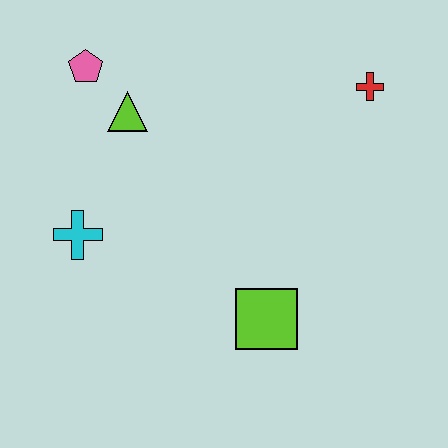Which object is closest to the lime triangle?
The pink pentagon is closest to the lime triangle.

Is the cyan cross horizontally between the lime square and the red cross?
No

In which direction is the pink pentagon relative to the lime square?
The pink pentagon is above the lime square.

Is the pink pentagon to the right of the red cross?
No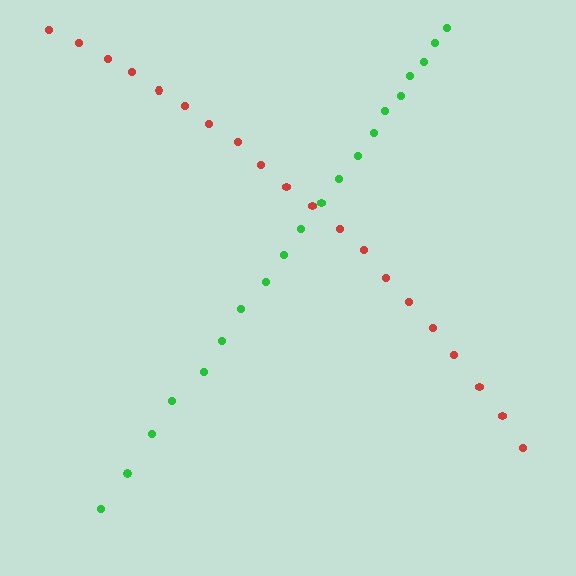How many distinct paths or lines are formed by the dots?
There are 2 distinct paths.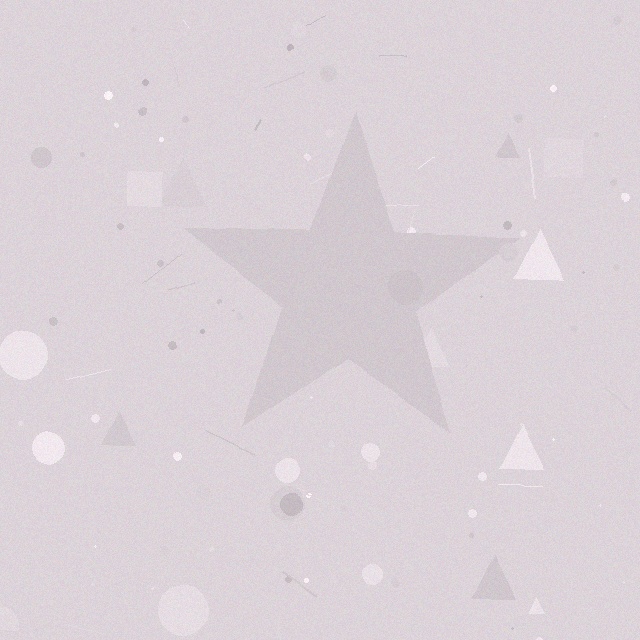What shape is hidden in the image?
A star is hidden in the image.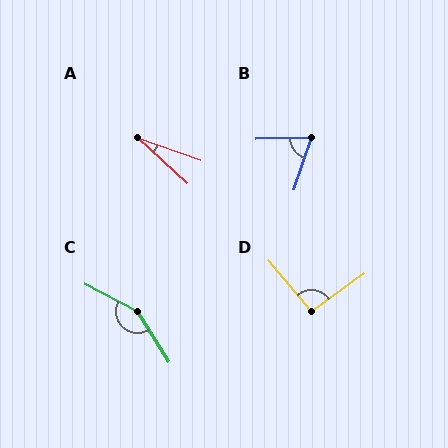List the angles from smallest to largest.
A (23°), B (70°), D (95°), C (150°).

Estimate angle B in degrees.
Approximately 70 degrees.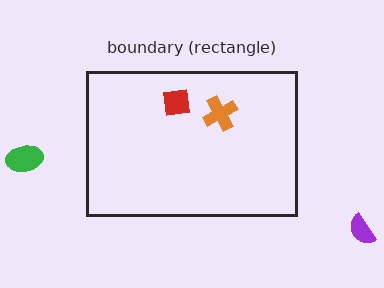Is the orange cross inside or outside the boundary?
Inside.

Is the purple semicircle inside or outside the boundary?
Outside.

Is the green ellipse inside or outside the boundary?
Outside.